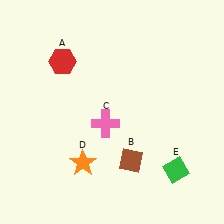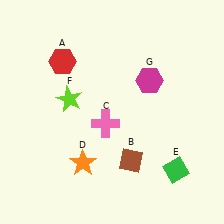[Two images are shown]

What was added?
A lime star (F), a magenta hexagon (G) were added in Image 2.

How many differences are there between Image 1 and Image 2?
There are 2 differences between the two images.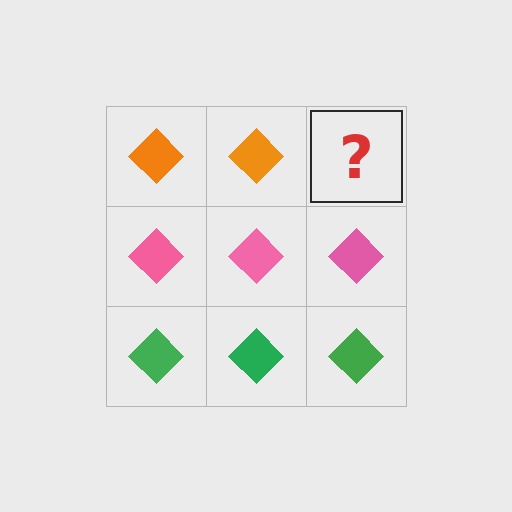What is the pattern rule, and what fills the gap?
The rule is that each row has a consistent color. The gap should be filled with an orange diamond.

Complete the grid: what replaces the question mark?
The question mark should be replaced with an orange diamond.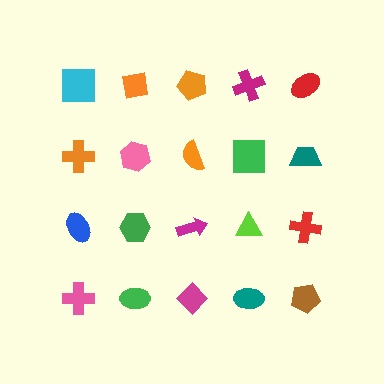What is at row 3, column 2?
A green hexagon.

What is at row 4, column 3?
A magenta diamond.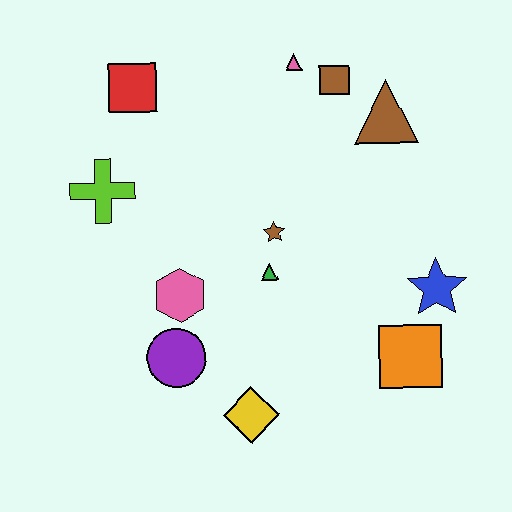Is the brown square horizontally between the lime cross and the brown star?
No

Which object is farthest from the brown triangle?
The yellow diamond is farthest from the brown triangle.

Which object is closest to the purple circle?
The pink hexagon is closest to the purple circle.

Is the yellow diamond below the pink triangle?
Yes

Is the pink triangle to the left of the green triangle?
No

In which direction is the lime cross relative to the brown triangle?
The lime cross is to the left of the brown triangle.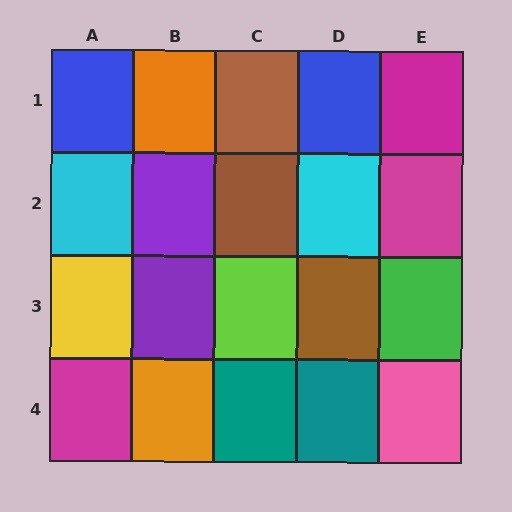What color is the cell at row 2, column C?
Brown.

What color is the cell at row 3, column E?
Green.